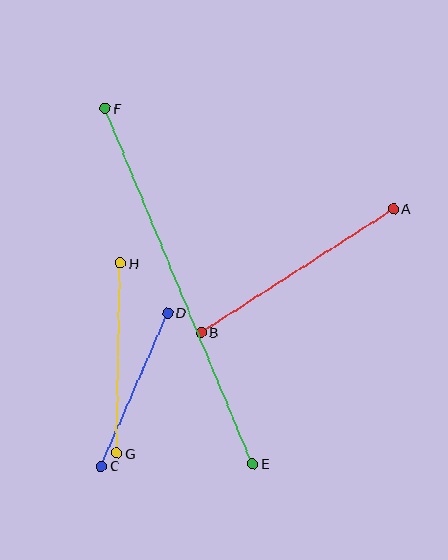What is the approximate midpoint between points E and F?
The midpoint is at approximately (179, 286) pixels.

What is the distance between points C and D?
The distance is approximately 167 pixels.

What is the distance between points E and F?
The distance is approximately 385 pixels.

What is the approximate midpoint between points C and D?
The midpoint is at approximately (135, 389) pixels.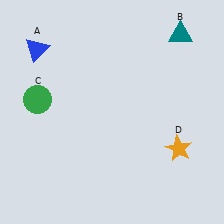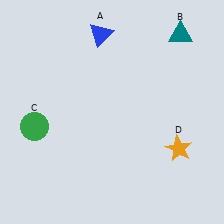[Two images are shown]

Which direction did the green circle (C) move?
The green circle (C) moved down.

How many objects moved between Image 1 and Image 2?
2 objects moved between the two images.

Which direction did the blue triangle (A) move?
The blue triangle (A) moved right.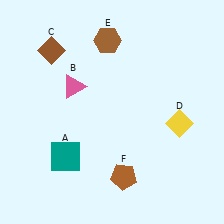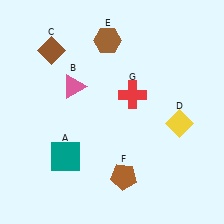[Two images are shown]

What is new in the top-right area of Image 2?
A red cross (G) was added in the top-right area of Image 2.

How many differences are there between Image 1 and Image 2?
There is 1 difference between the two images.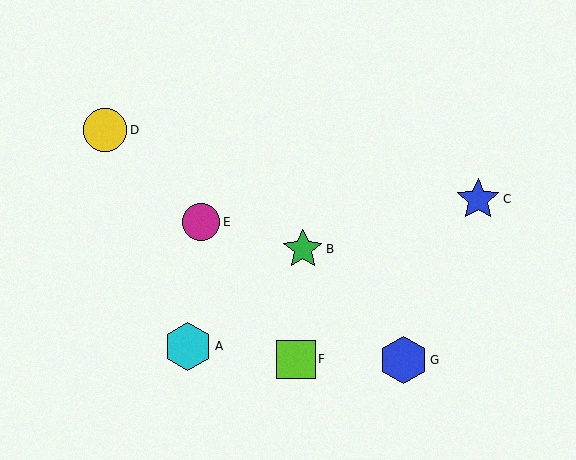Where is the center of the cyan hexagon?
The center of the cyan hexagon is at (188, 346).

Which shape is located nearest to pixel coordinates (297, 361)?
The lime square (labeled F) at (296, 359) is nearest to that location.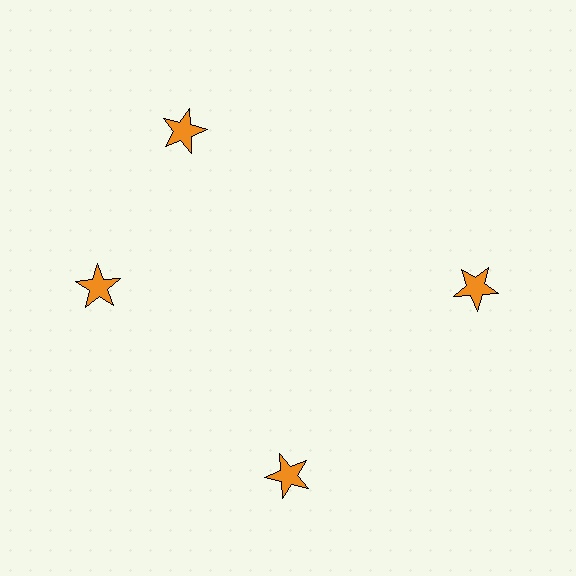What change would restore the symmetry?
The symmetry would be restored by rotating it back into even spacing with its neighbors so that all 4 stars sit at equal angles and equal distance from the center.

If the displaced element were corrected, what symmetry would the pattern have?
It would have 4-fold rotational symmetry — the pattern would map onto itself every 90 degrees.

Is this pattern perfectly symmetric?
No. The 4 orange stars are arranged in a ring, but one element near the 12 o'clock position is rotated out of alignment along the ring, breaking the 4-fold rotational symmetry.